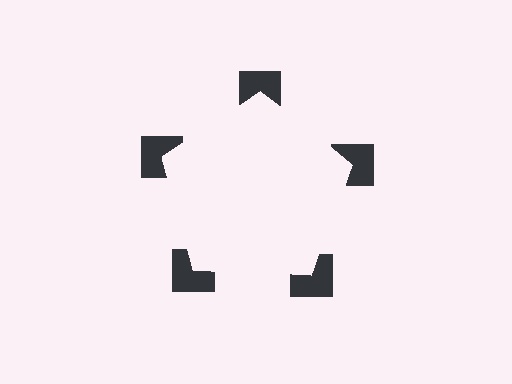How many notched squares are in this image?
There are 5 — one at each vertex of the illusory pentagon.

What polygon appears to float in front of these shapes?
An illusory pentagon — its edges are inferred from the aligned wedge cuts in the notched squares, not physically drawn.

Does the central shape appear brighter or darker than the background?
It typically appears slightly brighter than the background, even though no actual brightness change is drawn.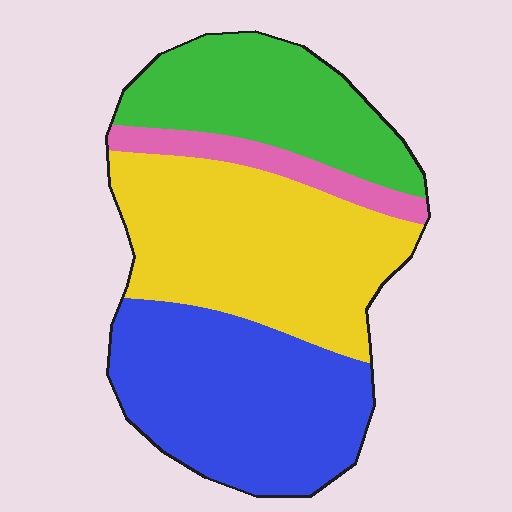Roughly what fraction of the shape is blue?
Blue takes up between a third and a half of the shape.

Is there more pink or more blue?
Blue.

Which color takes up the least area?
Pink, at roughly 10%.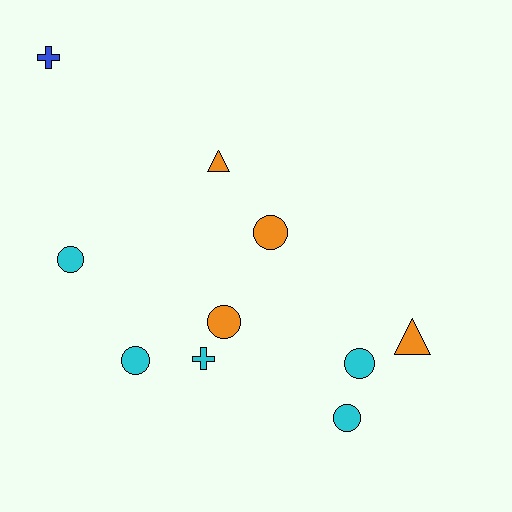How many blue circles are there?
There are no blue circles.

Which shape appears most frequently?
Circle, with 6 objects.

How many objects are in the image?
There are 10 objects.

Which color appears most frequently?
Cyan, with 5 objects.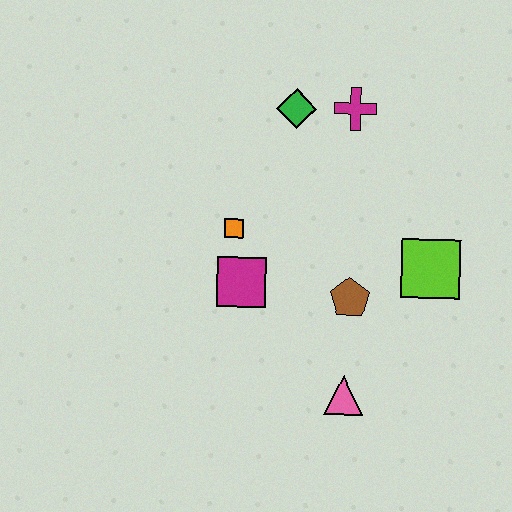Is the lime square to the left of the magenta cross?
No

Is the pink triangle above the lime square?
No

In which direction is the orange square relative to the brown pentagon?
The orange square is to the left of the brown pentagon.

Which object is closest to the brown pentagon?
The lime square is closest to the brown pentagon.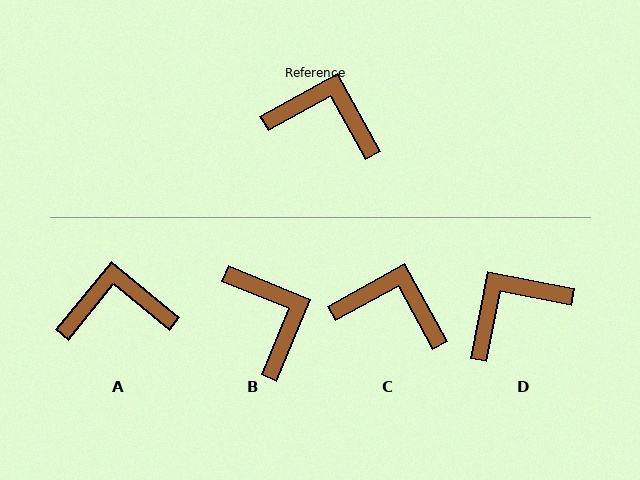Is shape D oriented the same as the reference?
No, it is off by about 50 degrees.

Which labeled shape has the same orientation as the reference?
C.